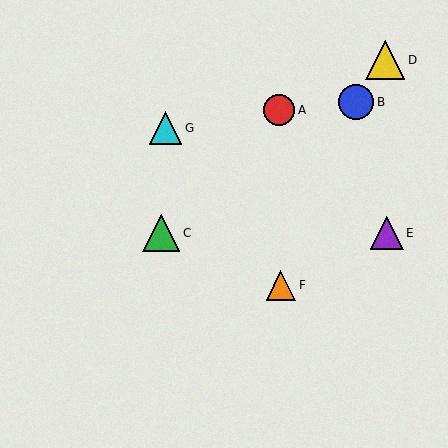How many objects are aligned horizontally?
2 objects (C, E) are aligned horizontally.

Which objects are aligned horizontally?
Objects C, E are aligned horizontally.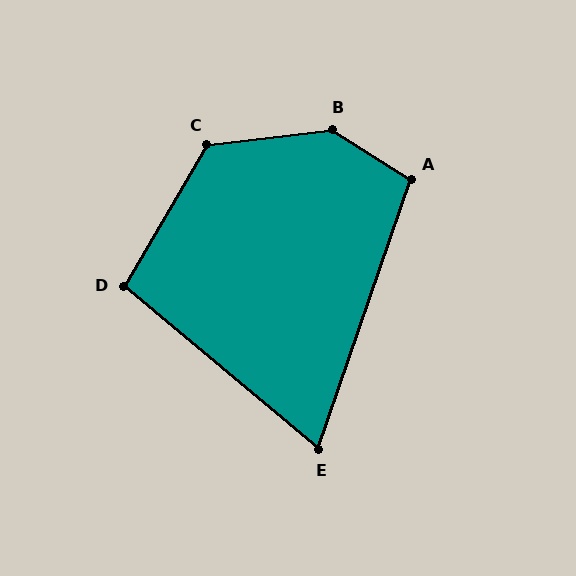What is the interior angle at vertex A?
Approximately 103 degrees (obtuse).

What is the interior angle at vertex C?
Approximately 127 degrees (obtuse).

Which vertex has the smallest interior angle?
E, at approximately 69 degrees.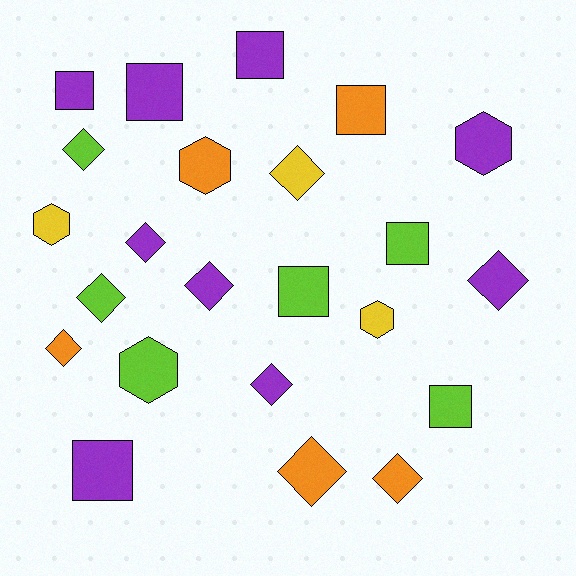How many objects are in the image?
There are 23 objects.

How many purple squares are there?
There are 4 purple squares.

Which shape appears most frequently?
Diamond, with 10 objects.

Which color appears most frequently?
Purple, with 9 objects.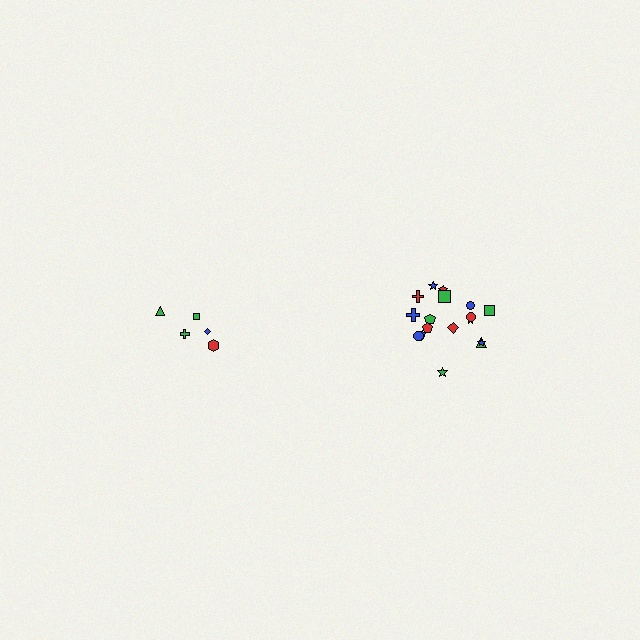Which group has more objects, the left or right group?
The right group.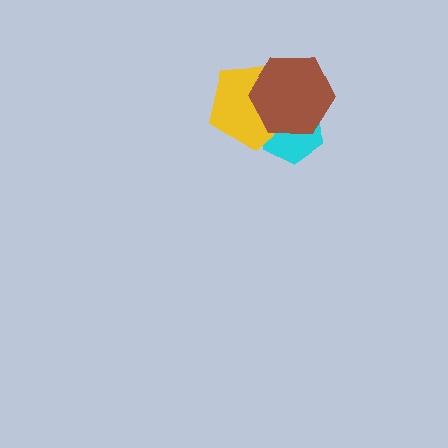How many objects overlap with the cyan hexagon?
2 objects overlap with the cyan hexagon.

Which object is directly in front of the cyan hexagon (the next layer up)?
The yellow pentagon is directly in front of the cyan hexagon.